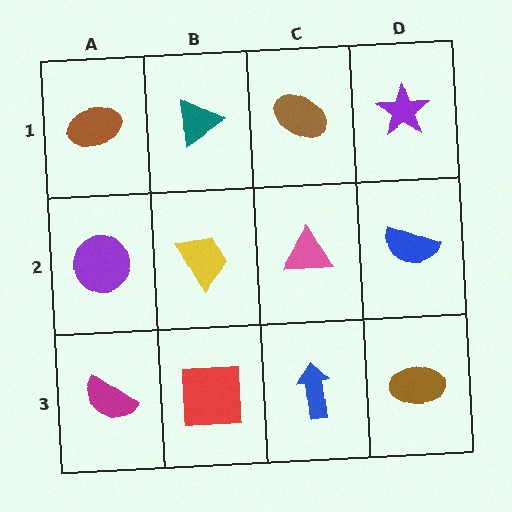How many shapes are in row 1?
4 shapes.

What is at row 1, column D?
A purple star.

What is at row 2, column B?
A yellow trapezoid.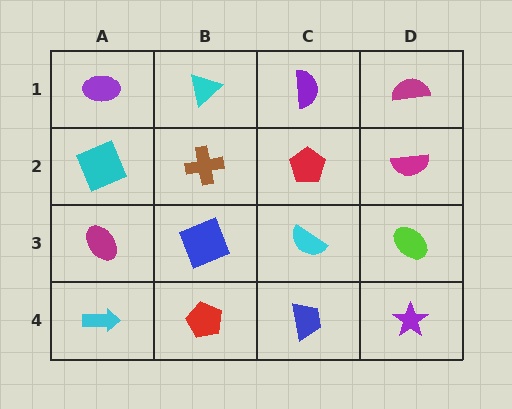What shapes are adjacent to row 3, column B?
A brown cross (row 2, column B), a red pentagon (row 4, column B), a magenta ellipse (row 3, column A), a cyan semicircle (row 3, column C).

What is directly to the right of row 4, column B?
A blue trapezoid.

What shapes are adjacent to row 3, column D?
A magenta semicircle (row 2, column D), a purple star (row 4, column D), a cyan semicircle (row 3, column C).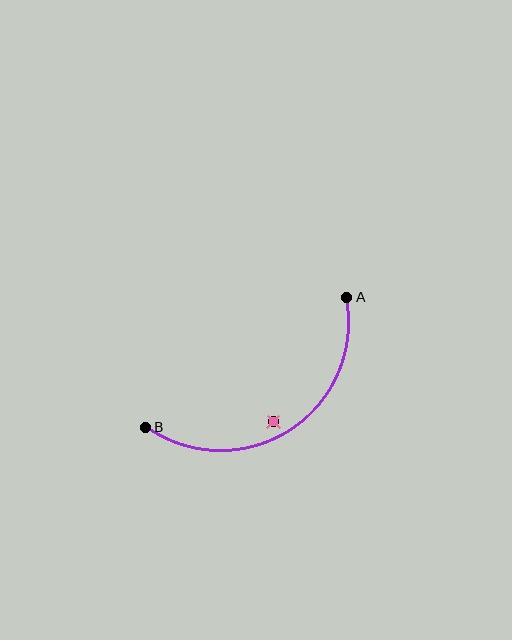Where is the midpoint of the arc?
The arc midpoint is the point on the curve farthest from the straight line joining A and B. It sits below that line.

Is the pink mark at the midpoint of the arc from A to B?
No — the pink mark does not lie on the arc at all. It sits slightly inside the curve.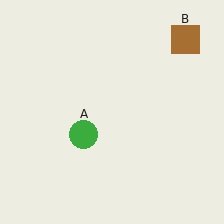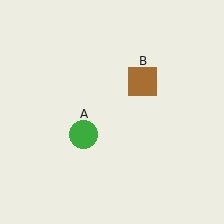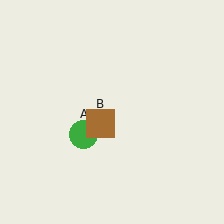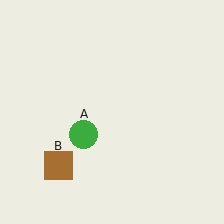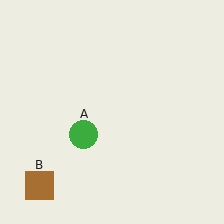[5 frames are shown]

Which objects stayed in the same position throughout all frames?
Green circle (object A) remained stationary.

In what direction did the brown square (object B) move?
The brown square (object B) moved down and to the left.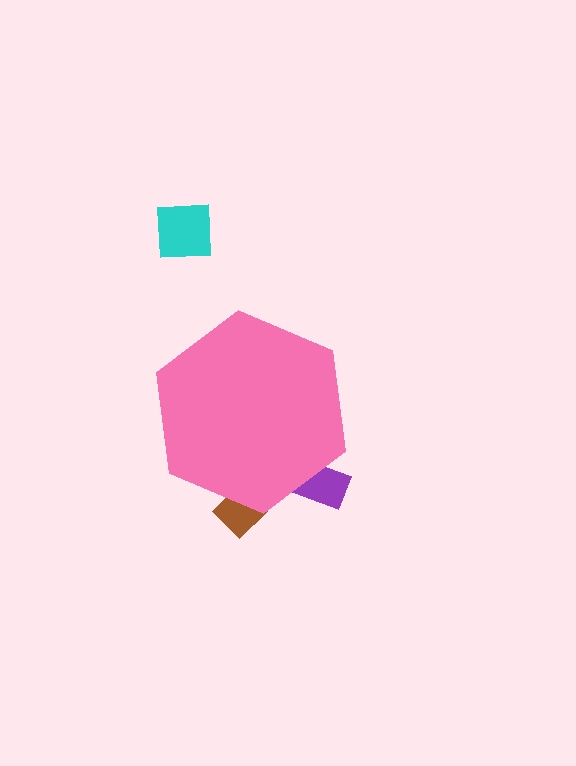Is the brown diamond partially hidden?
Yes, the brown diamond is partially hidden behind the pink hexagon.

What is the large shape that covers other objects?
A pink hexagon.